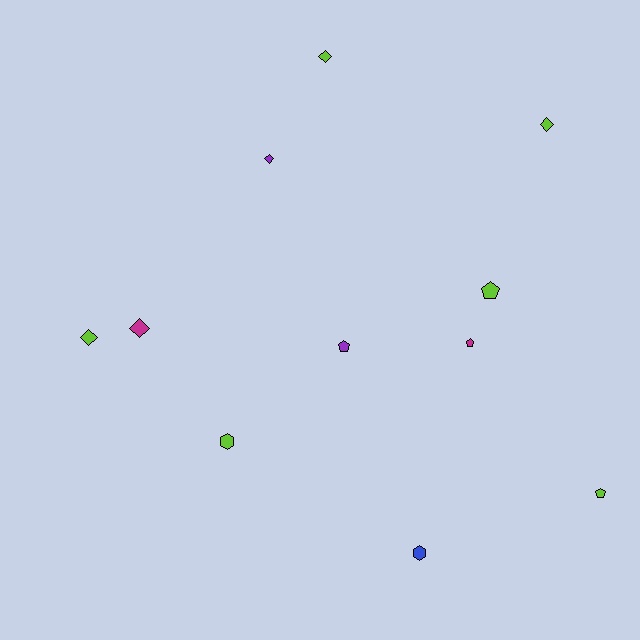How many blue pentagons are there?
There are no blue pentagons.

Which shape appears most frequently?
Diamond, with 5 objects.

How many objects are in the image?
There are 11 objects.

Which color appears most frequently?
Lime, with 6 objects.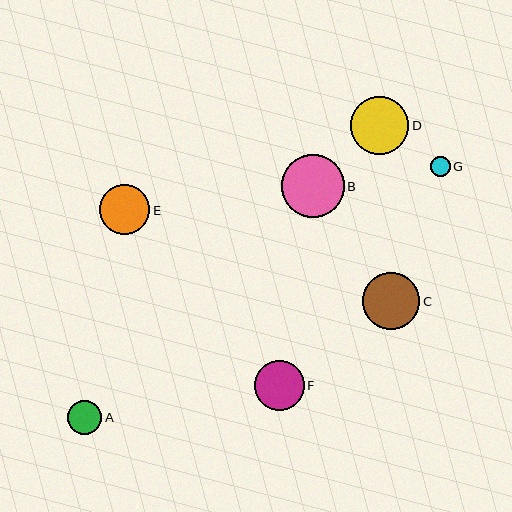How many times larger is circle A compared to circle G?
Circle A is approximately 1.7 times the size of circle G.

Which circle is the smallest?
Circle G is the smallest with a size of approximately 20 pixels.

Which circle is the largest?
Circle B is the largest with a size of approximately 62 pixels.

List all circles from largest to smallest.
From largest to smallest: B, D, C, E, F, A, G.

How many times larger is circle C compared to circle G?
Circle C is approximately 2.8 times the size of circle G.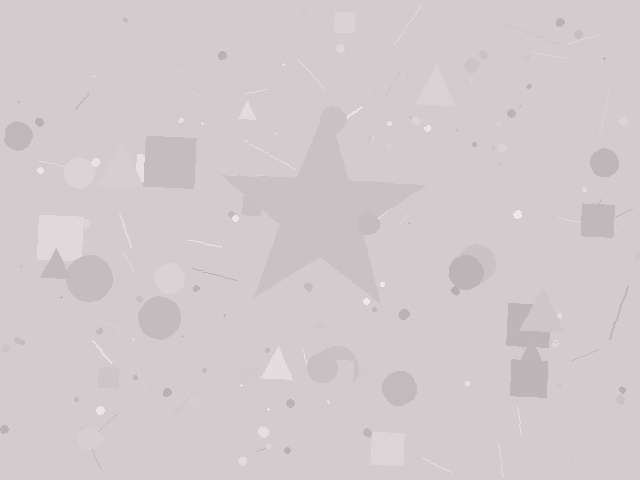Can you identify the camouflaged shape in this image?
The camouflaged shape is a star.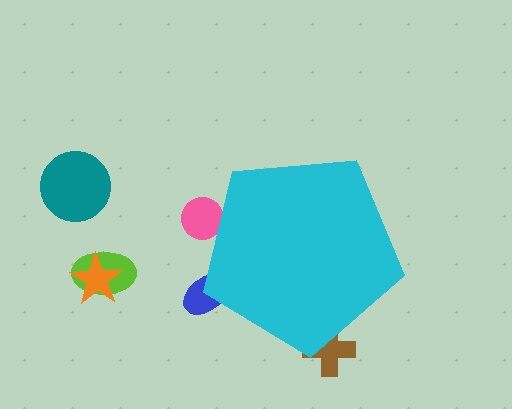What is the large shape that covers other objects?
A cyan pentagon.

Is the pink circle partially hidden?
Yes, the pink circle is partially hidden behind the cyan pentagon.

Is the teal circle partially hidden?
No, the teal circle is fully visible.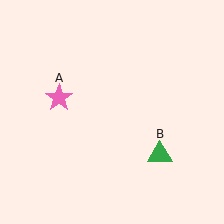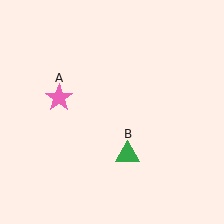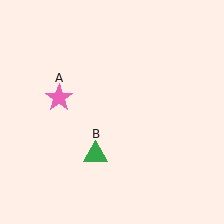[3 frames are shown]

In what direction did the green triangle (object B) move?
The green triangle (object B) moved left.